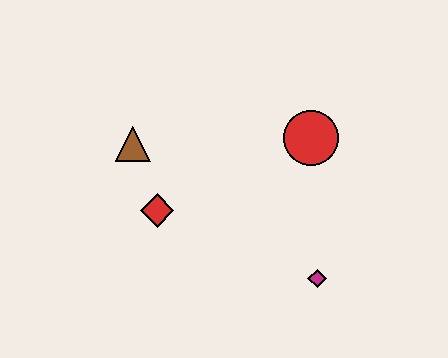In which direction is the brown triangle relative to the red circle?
The brown triangle is to the left of the red circle.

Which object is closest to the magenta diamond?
The red circle is closest to the magenta diamond.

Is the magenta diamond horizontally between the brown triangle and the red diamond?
No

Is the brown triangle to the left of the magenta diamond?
Yes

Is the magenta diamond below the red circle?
Yes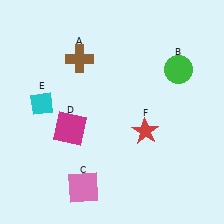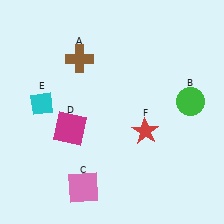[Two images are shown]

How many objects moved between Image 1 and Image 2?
1 object moved between the two images.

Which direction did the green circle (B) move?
The green circle (B) moved down.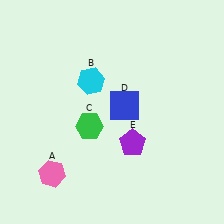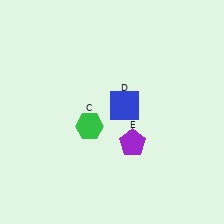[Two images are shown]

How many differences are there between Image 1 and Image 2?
There are 2 differences between the two images.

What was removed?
The cyan hexagon (B), the pink hexagon (A) were removed in Image 2.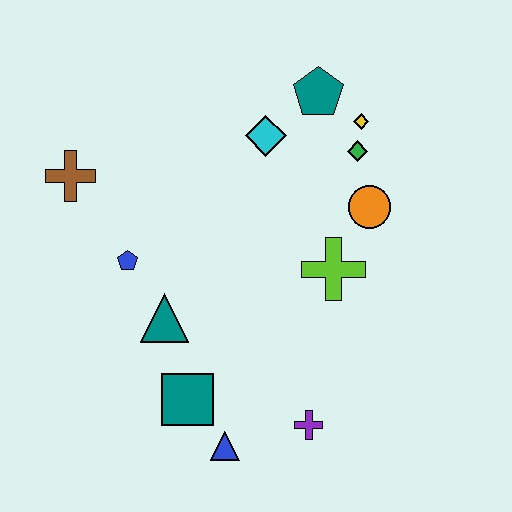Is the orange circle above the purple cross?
Yes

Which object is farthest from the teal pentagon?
The blue triangle is farthest from the teal pentagon.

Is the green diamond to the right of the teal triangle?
Yes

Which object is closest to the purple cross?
The blue triangle is closest to the purple cross.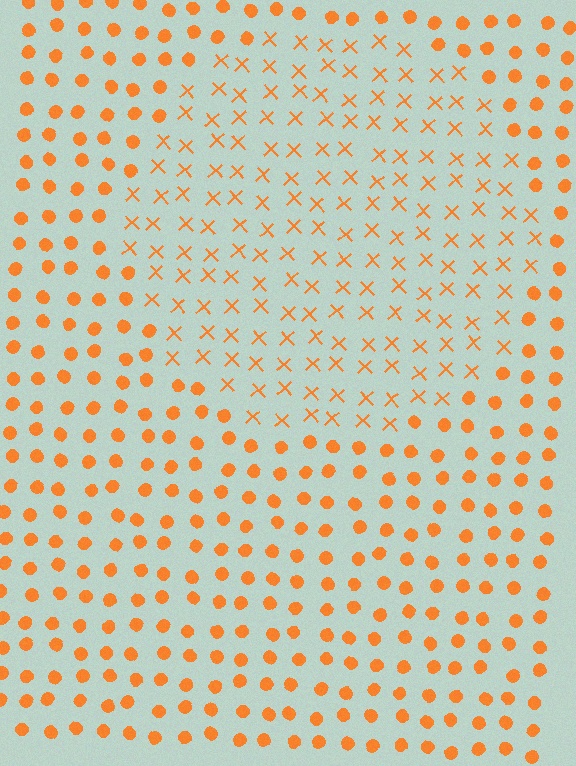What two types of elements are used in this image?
The image uses X marks inside the circle region and circles outside it.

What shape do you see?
I see a circle.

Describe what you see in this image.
The image is filled with small orange elements arranged in a uniform grid. A circle-shaped region contains X marks, while the surrounding area contains circles. The boundary is defined purely by the change in element shape.